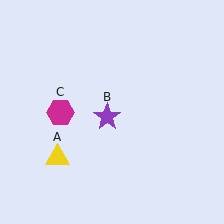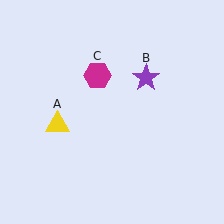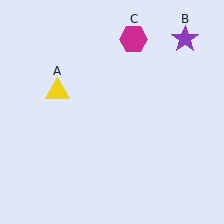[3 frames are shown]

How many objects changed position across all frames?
3 objects changed position: yellow triangle (object A), purple star (object B), magenta hexagon (object C).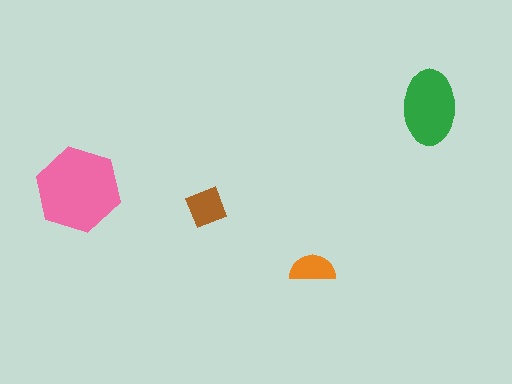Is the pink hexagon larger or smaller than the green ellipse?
Larger.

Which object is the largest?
The pink hexagon.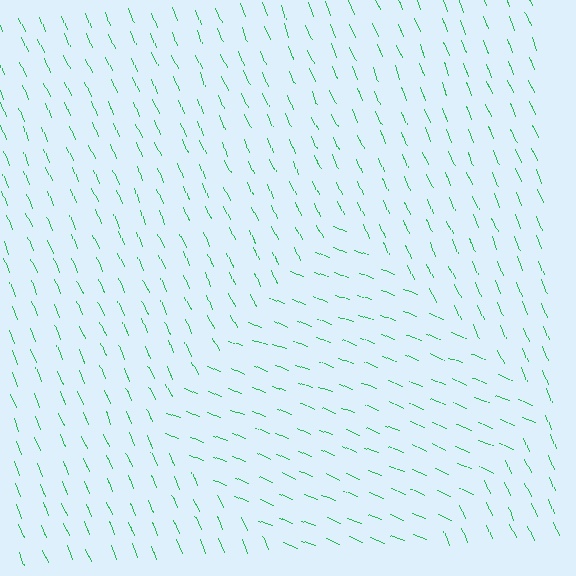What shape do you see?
I see a diamond.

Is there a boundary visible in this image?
Yes, there is a texture boundary formed by a change in line orientation.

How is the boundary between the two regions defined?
The boundary is defined purely by a change in line orientation (approximately 45 degrees difference). All lines are the same color and thickness.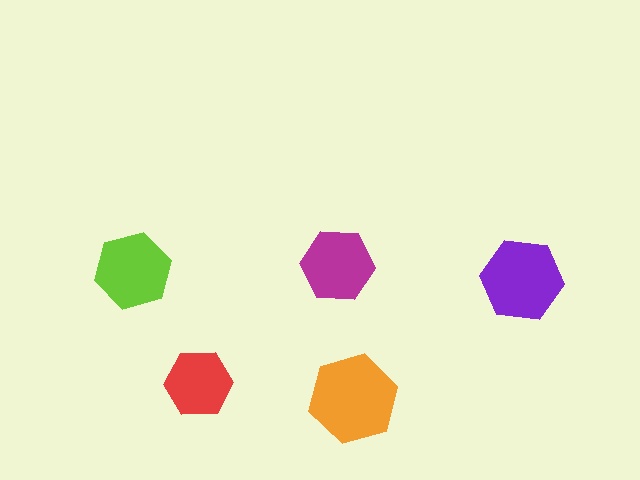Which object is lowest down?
The orange hexagon is bottommost.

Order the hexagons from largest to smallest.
the orange one, the purple one, the lime one, the magenta one, the red one.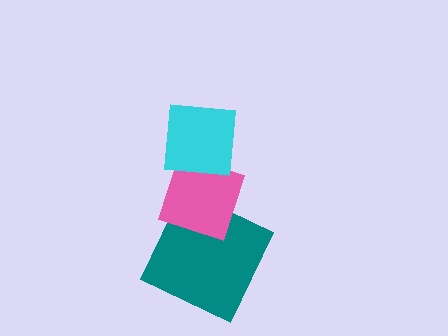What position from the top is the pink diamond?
The pink diamond is 2nd from the top.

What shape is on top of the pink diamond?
The cyan square is on top of the pink diamond.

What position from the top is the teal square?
The teal square is 3rd from the top.